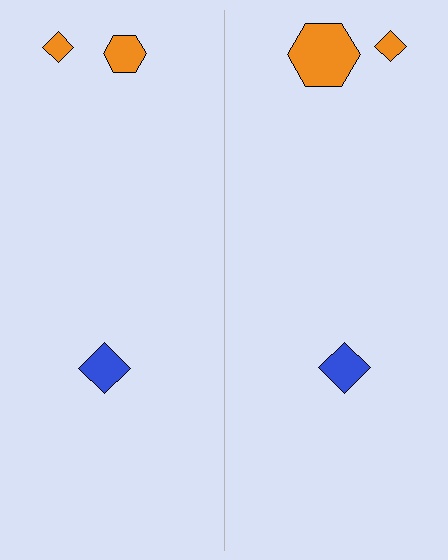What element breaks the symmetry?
The orange hexagon on the right side has a different size than its mirror counterpart.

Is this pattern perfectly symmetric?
No, the pattern is not perfectly symmetric. The orange hexagon on the right side has a different size than its mirror counterpart.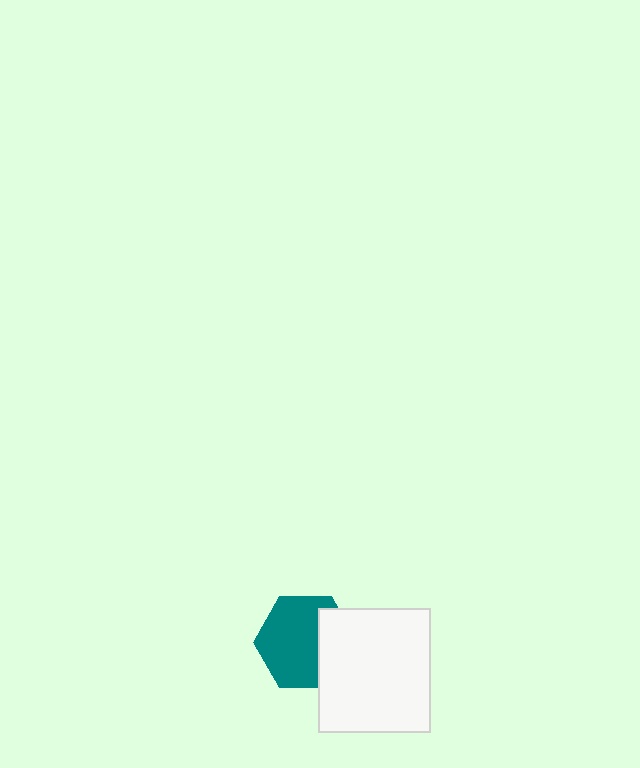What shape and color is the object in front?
The object in front is a white rectangle.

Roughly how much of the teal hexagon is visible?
Most of it is visible (roughly 68%).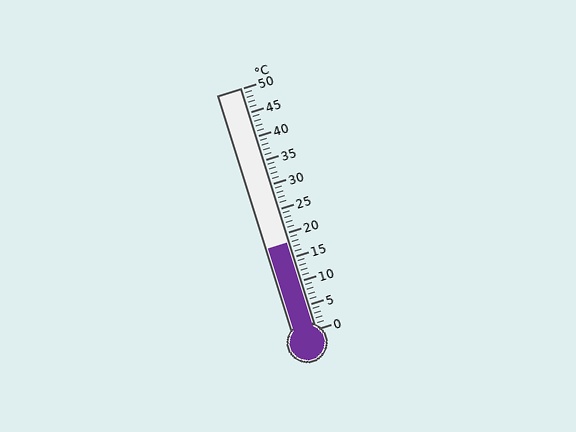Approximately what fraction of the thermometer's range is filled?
The thermometer is filled to approximately 35% of its range.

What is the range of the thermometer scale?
The thermometer scale ranges from 0°C to 50°C.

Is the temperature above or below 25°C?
The temperature is below 25°C.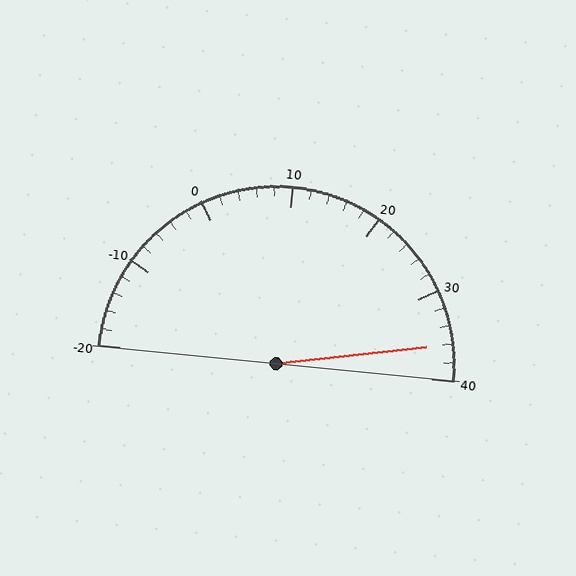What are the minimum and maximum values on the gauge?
The gauge ranges from -20 to 40.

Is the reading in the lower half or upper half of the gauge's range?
The reading is in the upper half of the range (-20 to 40).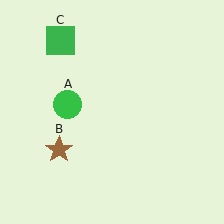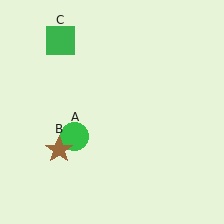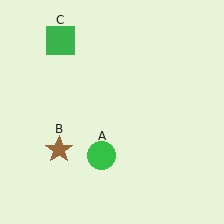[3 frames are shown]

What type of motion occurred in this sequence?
The green circle (object A) rotated counterclockwise around the center of the scene.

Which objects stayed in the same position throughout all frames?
Brown star (object B) and green square (object C) remained stationary.